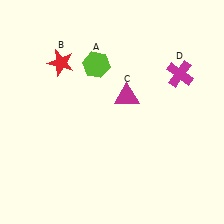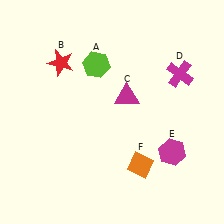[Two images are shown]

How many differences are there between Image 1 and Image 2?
There are 2 differences between the two images.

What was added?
A magenta hexagon (E), an orange diamond (F) were added in Image 2.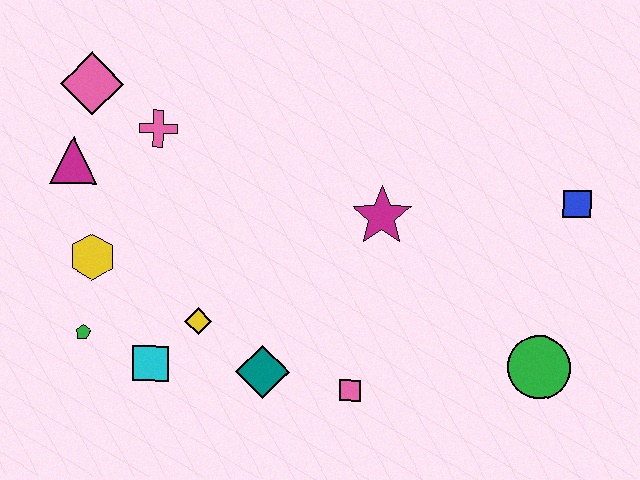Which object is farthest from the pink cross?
The green circle is farthest from the pink cross.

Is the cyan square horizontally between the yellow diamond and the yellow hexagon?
Yes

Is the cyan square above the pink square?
Yes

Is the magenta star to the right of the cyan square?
Yes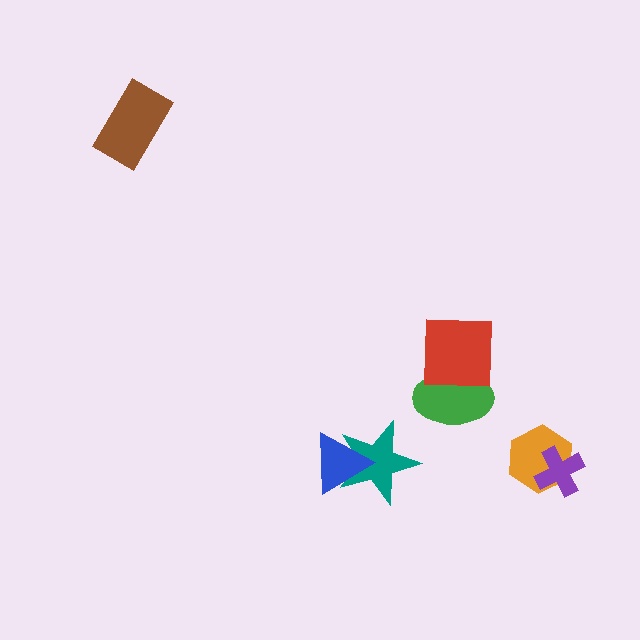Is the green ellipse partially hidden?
Yes, it is partially covered by another shape.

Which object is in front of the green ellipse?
The red square is in front of the green ellipse.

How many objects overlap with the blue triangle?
1 object overlaps with the blue triangle.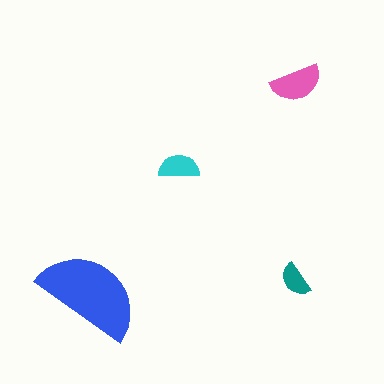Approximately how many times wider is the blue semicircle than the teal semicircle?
About 3 times wider.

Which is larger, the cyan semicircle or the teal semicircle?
The cyan one.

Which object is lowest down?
The blue semicircle is bottommost.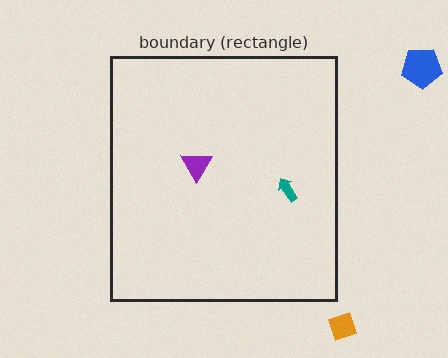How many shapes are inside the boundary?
2 inside, 2 outside.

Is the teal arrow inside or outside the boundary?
Inside.